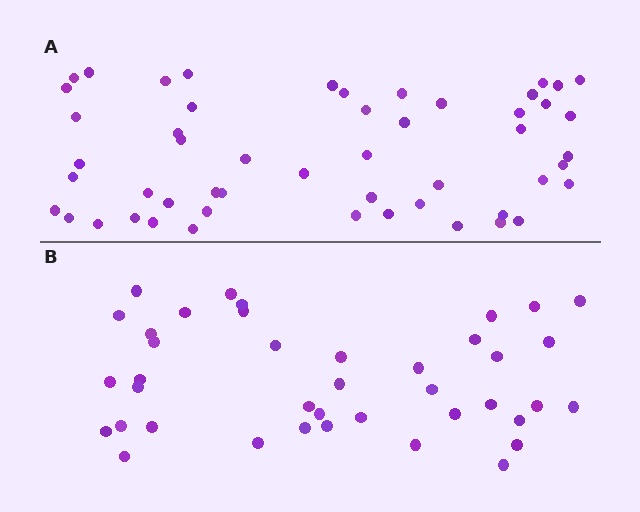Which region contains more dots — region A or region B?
Region A (the top region) has more dots.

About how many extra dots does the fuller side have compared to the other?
Region A has roughly 12 or so more dots than region B.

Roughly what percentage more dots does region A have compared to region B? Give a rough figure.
About 30% more.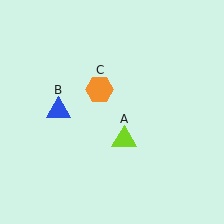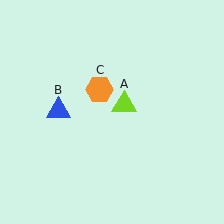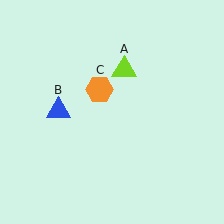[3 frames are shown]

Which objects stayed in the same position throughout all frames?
Blue triangle (object B) and orange hexagon (object C) remained stationary.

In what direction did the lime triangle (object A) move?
The lime triangle (object A) moved up.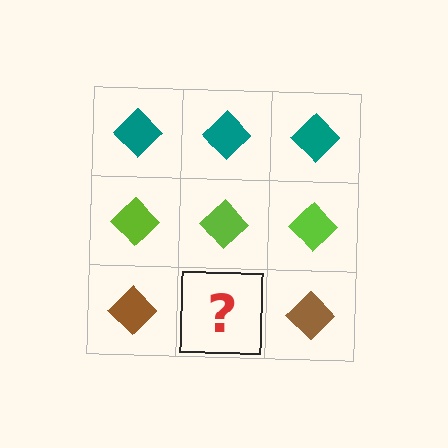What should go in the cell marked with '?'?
The missing cell should contain a brown diamond.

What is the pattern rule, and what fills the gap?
The rule is that each row has a consistent color. The gap should be filled with a brown diamond.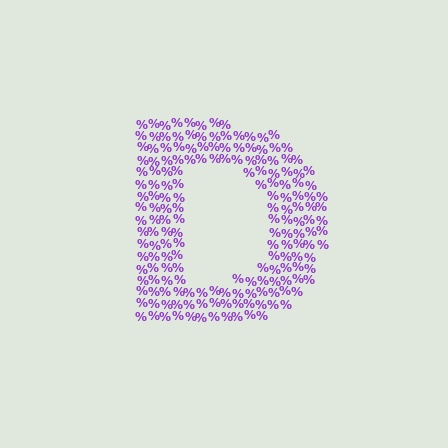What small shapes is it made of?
It is made of small percent signs.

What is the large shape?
The large shape is the letter D.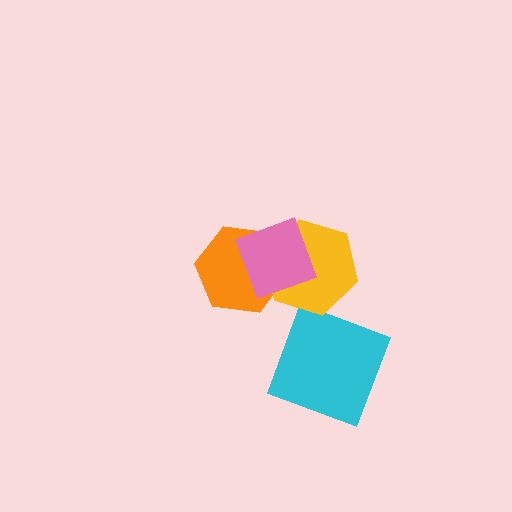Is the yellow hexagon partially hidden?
Yes, it is partially covered by another shape.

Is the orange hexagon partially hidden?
Yes, it is partially covered by another shape.